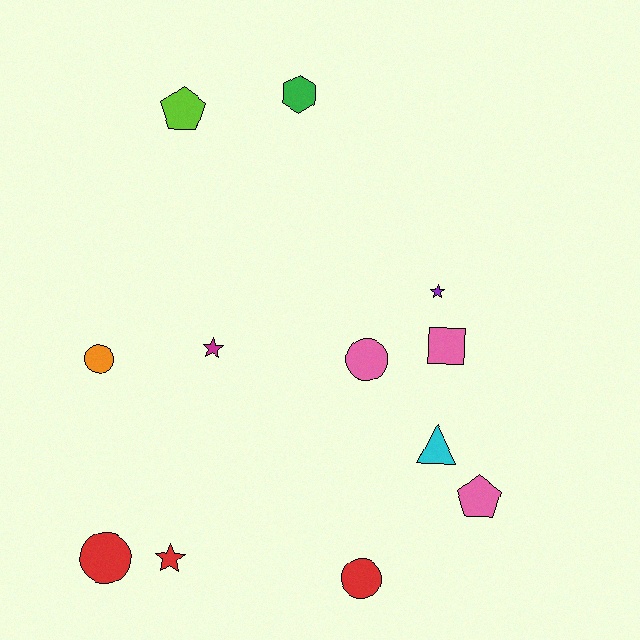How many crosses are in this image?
There are no crosses.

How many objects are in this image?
There are 12 objects.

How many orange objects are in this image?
There is 1 orange object.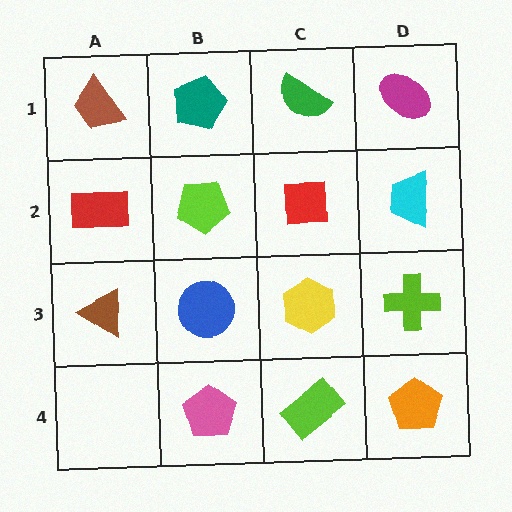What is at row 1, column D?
A magenta ellipse.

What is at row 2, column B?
A lime pentagon.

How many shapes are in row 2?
4 shapes.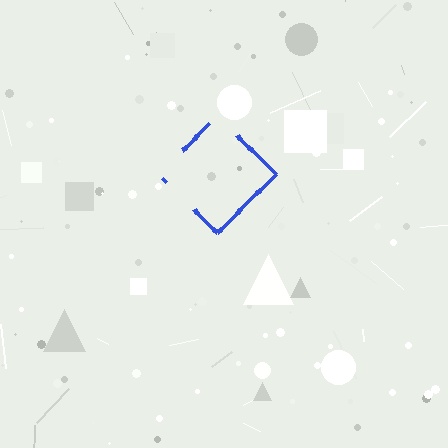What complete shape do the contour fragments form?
The contour fragments form a diamond.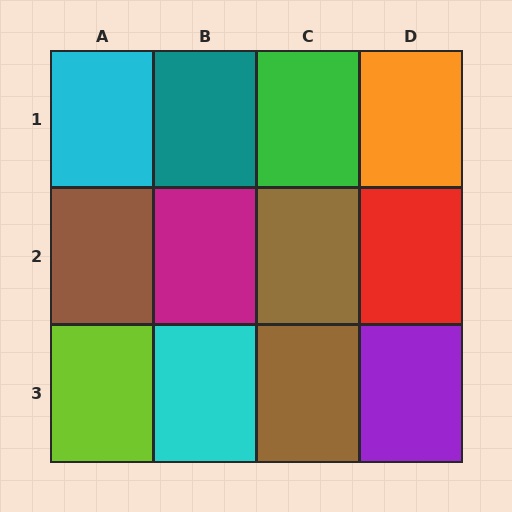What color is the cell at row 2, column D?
Red.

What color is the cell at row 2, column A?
Brown.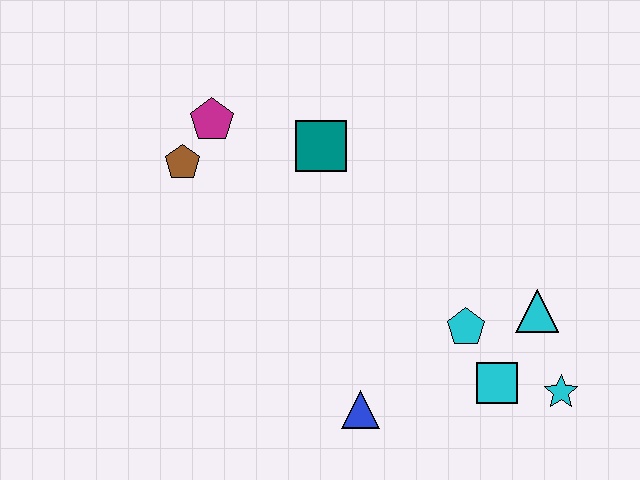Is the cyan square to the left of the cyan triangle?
Yes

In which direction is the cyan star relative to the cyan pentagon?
The cyan star is to the right of the cyan pentagon.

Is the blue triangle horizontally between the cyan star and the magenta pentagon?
Yes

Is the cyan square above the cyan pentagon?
No